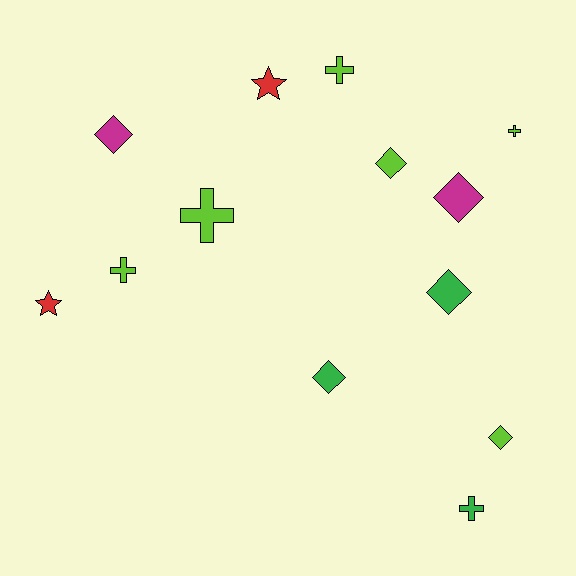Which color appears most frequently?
Lime, with 6 objects.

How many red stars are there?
There are 2 red stars.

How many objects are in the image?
There are 13 objects.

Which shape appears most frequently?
Diamond, with 6 objects.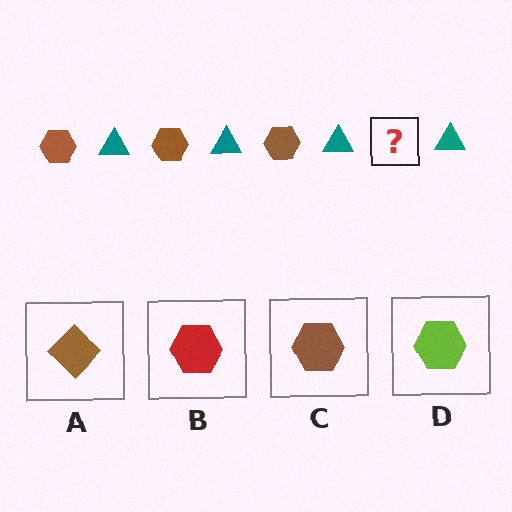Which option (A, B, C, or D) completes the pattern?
C.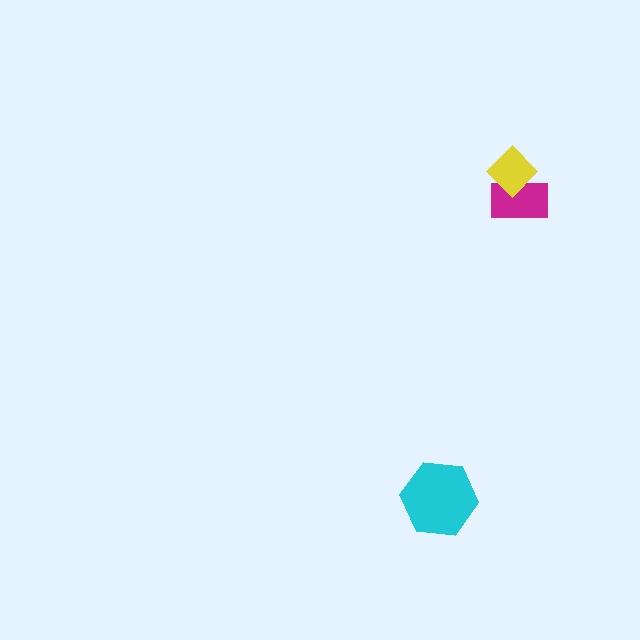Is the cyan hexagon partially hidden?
No, no other shape covers it.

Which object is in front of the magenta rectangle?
The yellow diamond is in front of the magenta rectangle.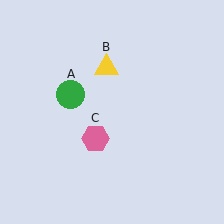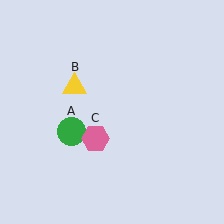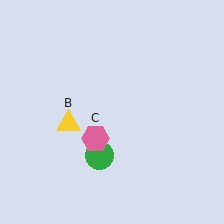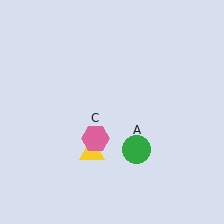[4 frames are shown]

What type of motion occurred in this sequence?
The green circle (object A), yellow triangle (object B) rotated counterclockwise around the center of the scene.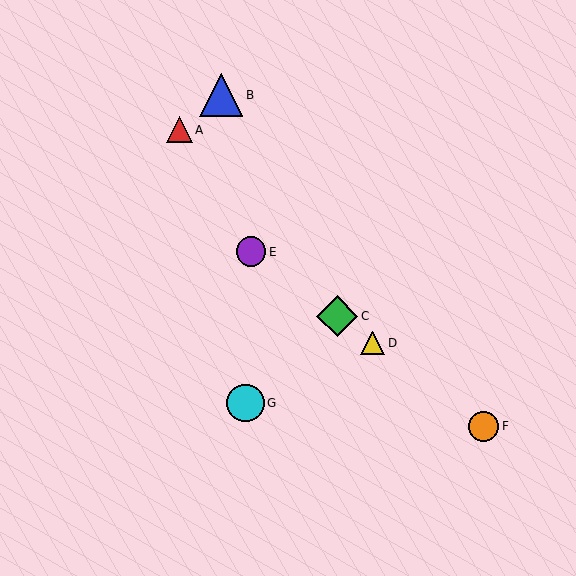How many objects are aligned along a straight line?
4 objects (C, D, E, F) are aligned along a straight line.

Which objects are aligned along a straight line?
Objects C, D, E, F are aligned along a straight line.